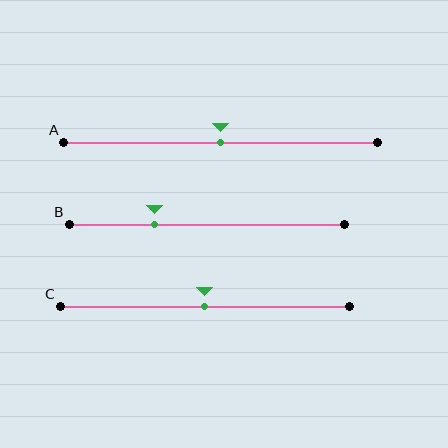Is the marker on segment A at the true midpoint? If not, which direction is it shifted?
Yes, the marker on segment A is at the true midpoint.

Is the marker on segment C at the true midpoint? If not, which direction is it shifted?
Yes, the marker on segment C is at the true midpoint.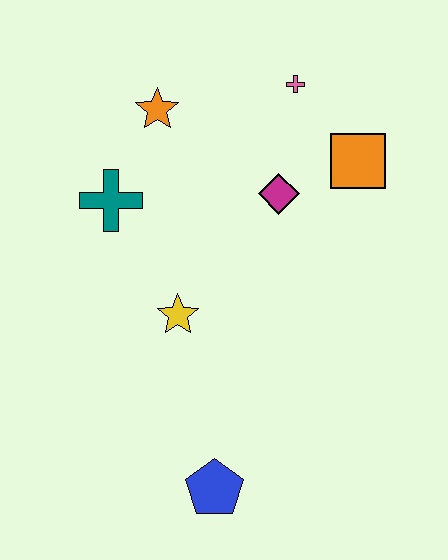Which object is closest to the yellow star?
The teal cross is closest to the yellow star.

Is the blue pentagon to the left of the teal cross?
No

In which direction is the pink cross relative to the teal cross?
The pink cross is to the right of the teal cross.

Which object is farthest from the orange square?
The blue pentagon is farthest from the orange square.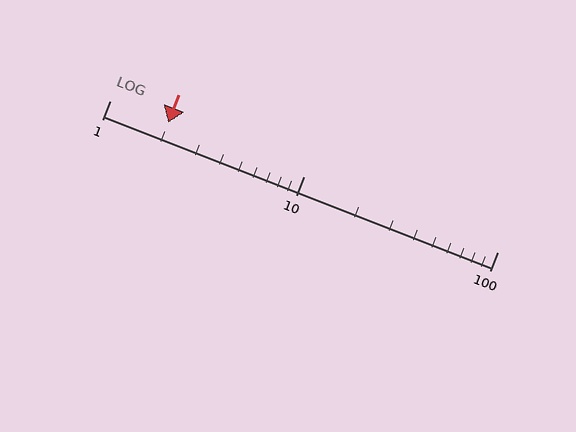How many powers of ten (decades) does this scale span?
The scale spans 2 decades, from 1 to 100.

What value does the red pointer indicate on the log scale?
The pointer indicates approximately 2.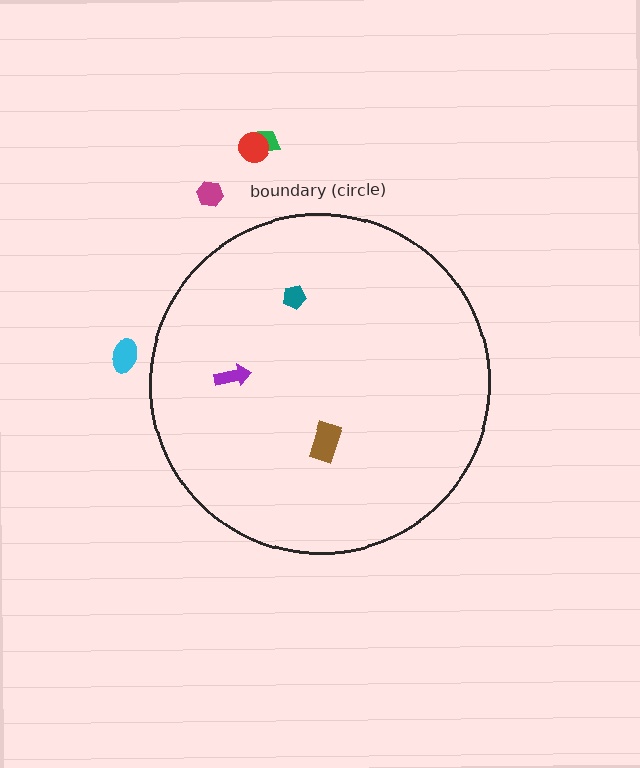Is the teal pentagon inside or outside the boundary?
Inside.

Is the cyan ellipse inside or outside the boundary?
Outside.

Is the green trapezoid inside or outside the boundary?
Outside.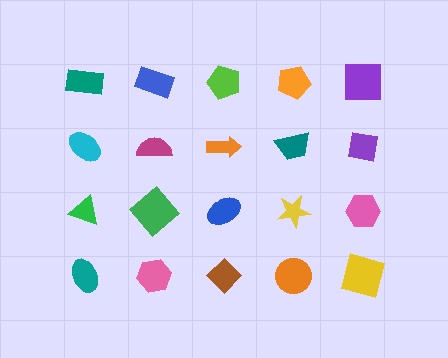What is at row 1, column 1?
A teal rectangle.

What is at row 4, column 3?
A brown diamond.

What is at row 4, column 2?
A pink hexagon.